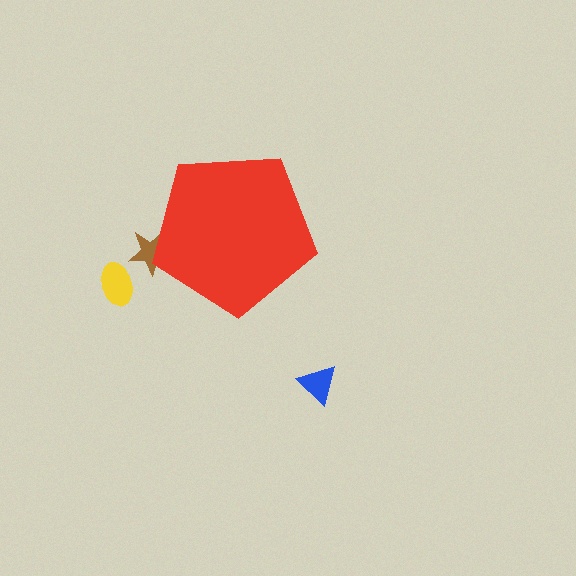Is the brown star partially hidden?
Yes, the brown star is partially hidden behind the red pentagon.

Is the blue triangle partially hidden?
No, the blue triangle is fully visible.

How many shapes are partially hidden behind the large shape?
1 shape is partially hidden.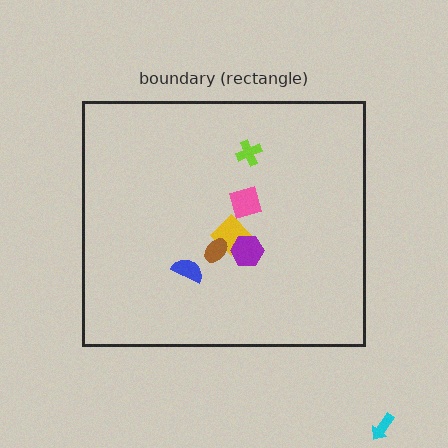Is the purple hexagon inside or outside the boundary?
Inside.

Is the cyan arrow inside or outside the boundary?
Outside.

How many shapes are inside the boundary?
6 inside, 1 outside.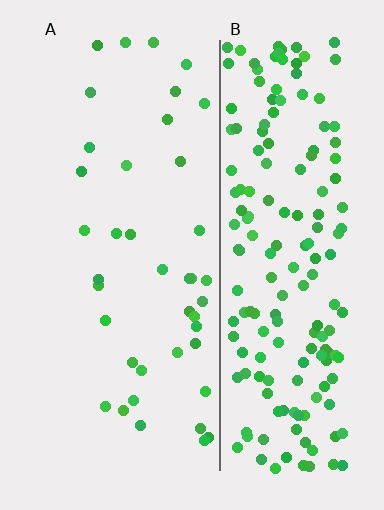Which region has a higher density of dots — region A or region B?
B (the right).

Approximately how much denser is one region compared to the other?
Approximately 4.8× — region B over region A.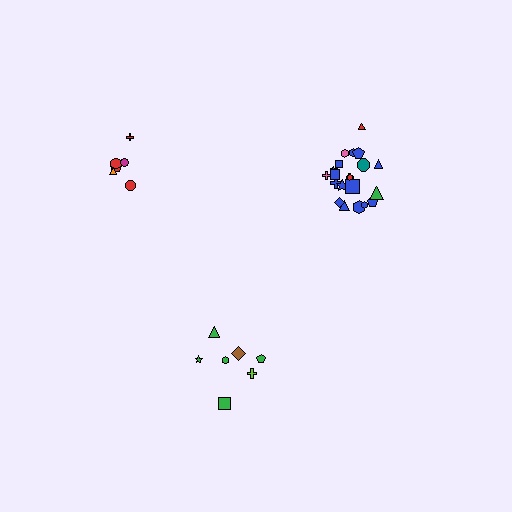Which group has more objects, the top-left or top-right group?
The top-right group.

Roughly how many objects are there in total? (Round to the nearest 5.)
Roughly 35 objects in total.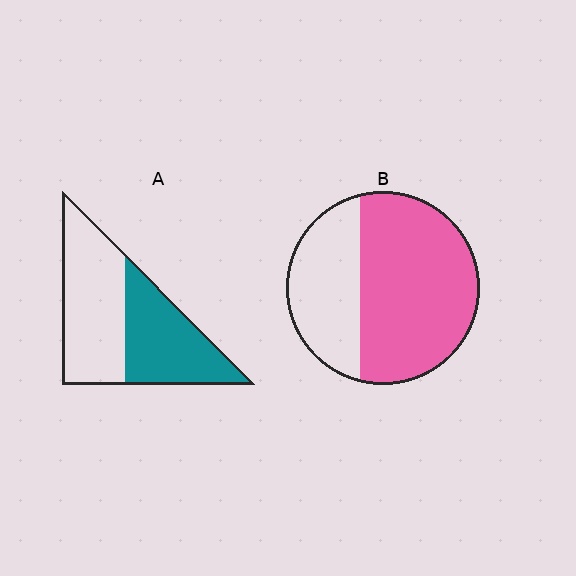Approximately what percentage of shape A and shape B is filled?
A is approximately 45% and B is approximately 65%.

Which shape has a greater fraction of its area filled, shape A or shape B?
Shape B.